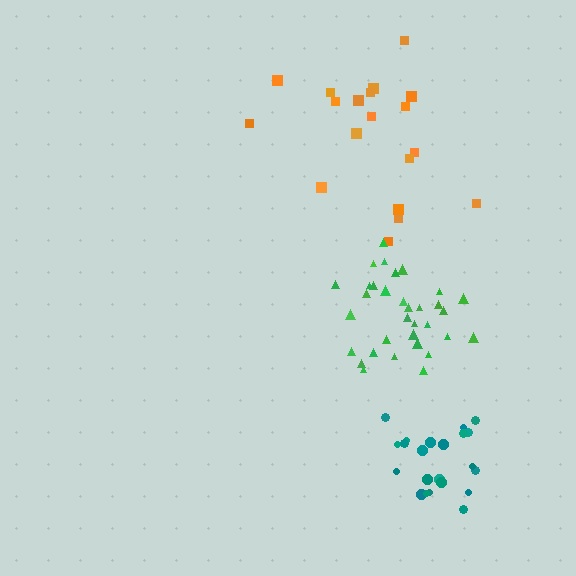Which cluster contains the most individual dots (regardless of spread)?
Green (33).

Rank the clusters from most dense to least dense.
teal, green, orange.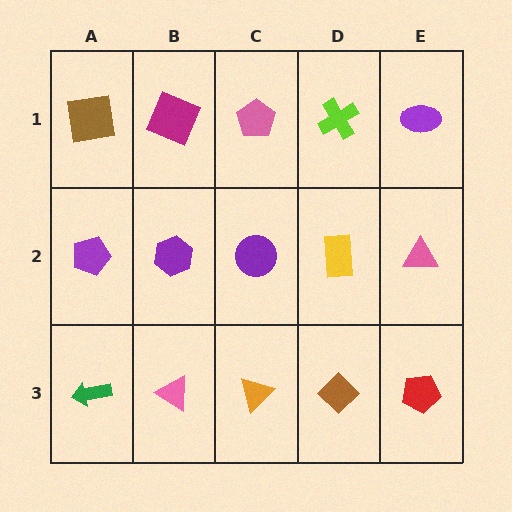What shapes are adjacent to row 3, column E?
A pink triangle (row 2, column E), a brown diamond (row 3, column D).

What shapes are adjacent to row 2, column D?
A lime cross (row 1, column D), a brown diamond (row 3, column D), a purple circle (row 2, column C), a pink triangle (row 2, column E).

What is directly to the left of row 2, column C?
A purple hexagon.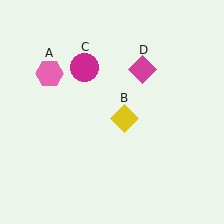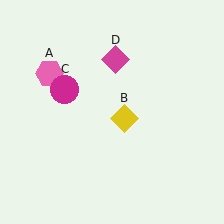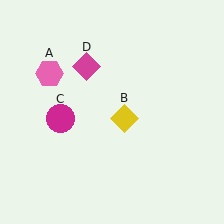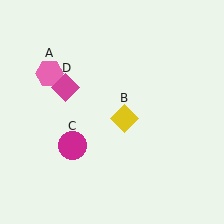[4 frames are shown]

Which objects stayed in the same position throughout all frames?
Pink hexagon (object A) and yellow diamond (object B) remained stationary.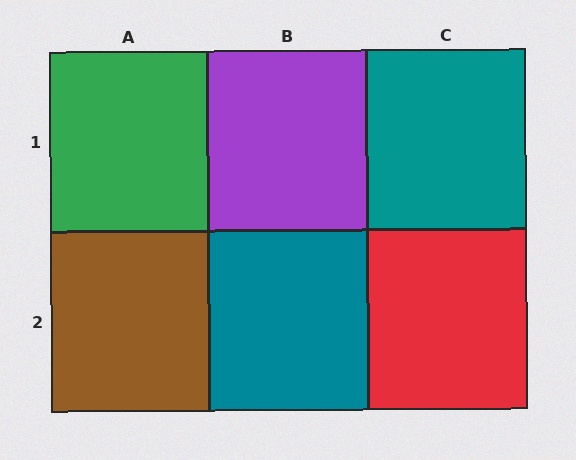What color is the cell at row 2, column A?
Brown.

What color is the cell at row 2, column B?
Teal.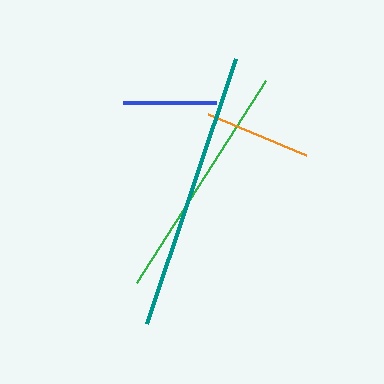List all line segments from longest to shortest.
From longest to shortest: teal, green, orange, blue.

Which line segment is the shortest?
The blue line is the shortest at approximately 93 pixels.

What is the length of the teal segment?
The teal segment is approximately 280 pixels long.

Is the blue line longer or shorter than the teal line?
The teal line is longer than the blue line.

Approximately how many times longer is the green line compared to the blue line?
The green line is approximately 2.6 times the length of the blue line.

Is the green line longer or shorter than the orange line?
The green line is longer than the orange line.